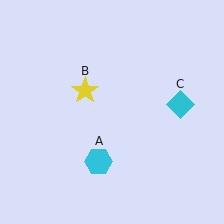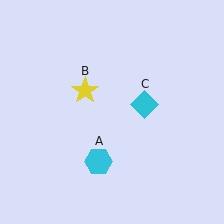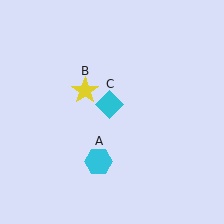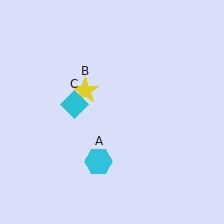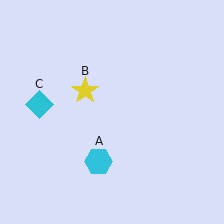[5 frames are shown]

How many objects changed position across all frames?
1 object changed position: cyan diamond (object C).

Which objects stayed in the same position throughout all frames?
Cyan hexagon (object A) and yellow star (object B) remained stationary.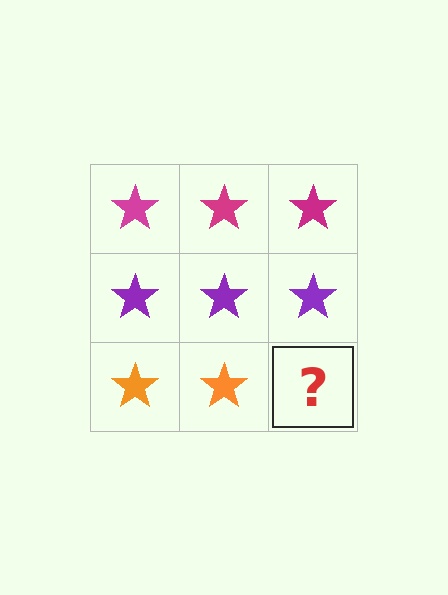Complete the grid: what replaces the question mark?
The question mark should be replaced with an orange star.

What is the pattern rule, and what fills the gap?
The rule is that each row has a consistent color. The gap should be filled with an orange star.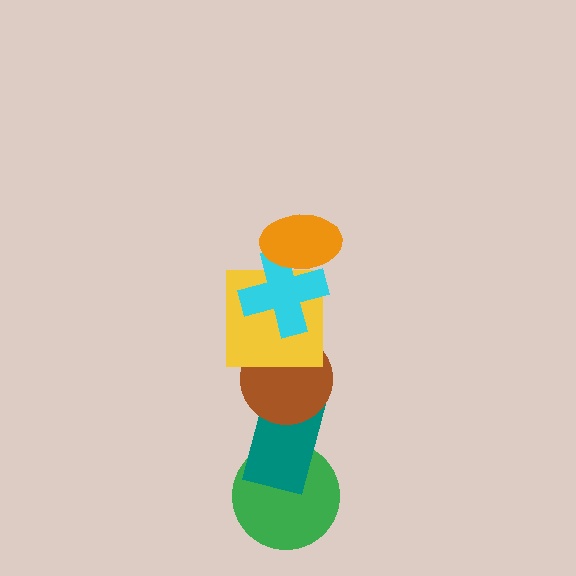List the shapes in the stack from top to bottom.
From top to bottom: the orange ellipse, the cyan cross, the yellow square, the brown circle, the teal rectangle, the green circle.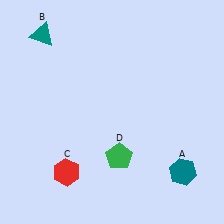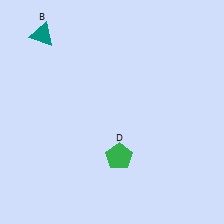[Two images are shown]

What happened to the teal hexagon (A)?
The teal hexagon (A) was removed in Image 2. It was in the bottom-right area of Image 1.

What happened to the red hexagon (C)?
The red hexagon (C) was removed in Image 2. It was in the bottom-left area of Image 1.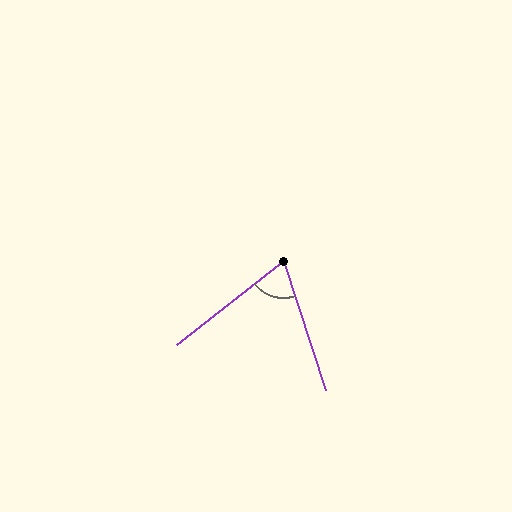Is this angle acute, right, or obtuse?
It is acute.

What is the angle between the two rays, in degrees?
Approximately 70 degrees.